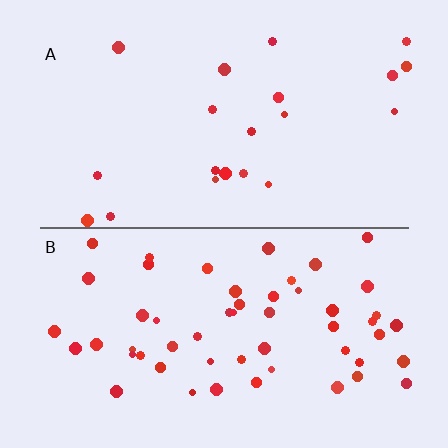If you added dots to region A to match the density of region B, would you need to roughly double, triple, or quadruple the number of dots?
Approximately triple.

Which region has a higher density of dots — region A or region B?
B (the bottom).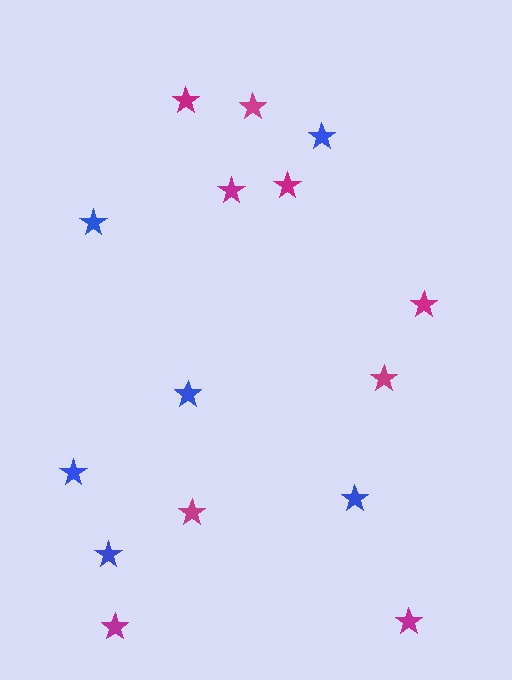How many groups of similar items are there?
There are 2 groups: one group of magenta stars (9) and one group of blue stars (6).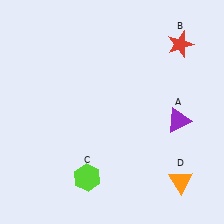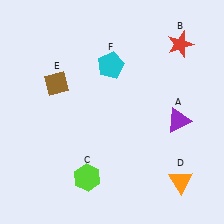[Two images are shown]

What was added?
A brown diamond (E), a cyan pentagon (F) were added in Image 2.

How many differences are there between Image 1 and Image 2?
There are 2 differences between the two images.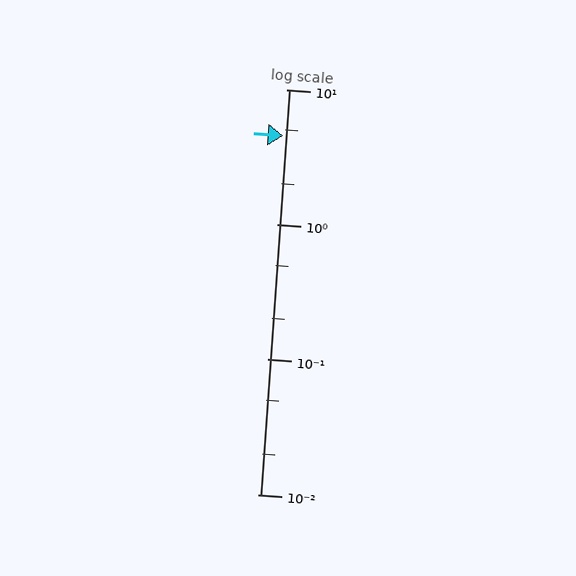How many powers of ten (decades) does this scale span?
The scale spans 3 decades, from 0.01 to 10.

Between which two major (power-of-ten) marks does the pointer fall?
The pointer is between 1 and 10.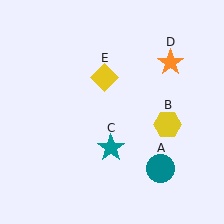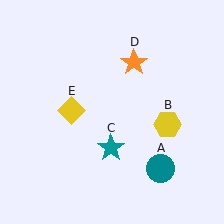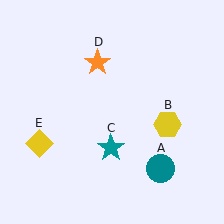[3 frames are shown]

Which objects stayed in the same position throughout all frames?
Teal circle (object A) and yellow hexagon (object B) and teal star (object C) remained stationary.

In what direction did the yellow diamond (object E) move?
The yellow diamond (object E) moved down and to the left.